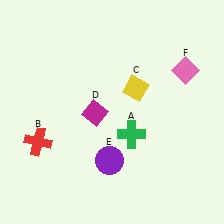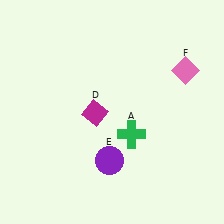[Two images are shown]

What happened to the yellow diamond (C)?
The yellow diamond (C) was removed in Image 2. It was in the top-right area of Image 1.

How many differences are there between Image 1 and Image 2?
There are 2 differences between the two images.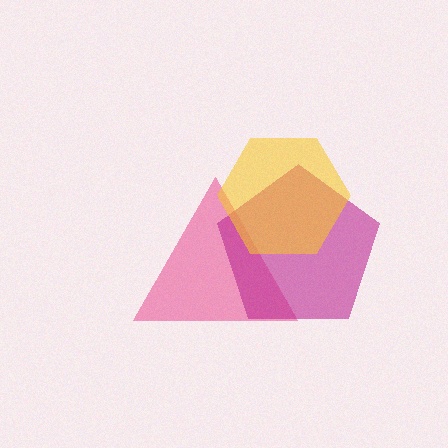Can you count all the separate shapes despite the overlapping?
Yes, there are 3 separate shapes.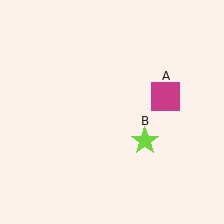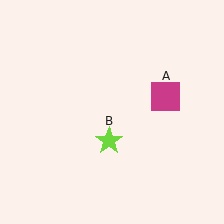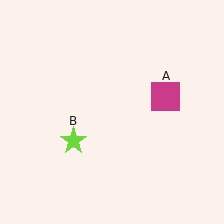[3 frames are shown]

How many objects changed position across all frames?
1 object changed position: lime star (object B).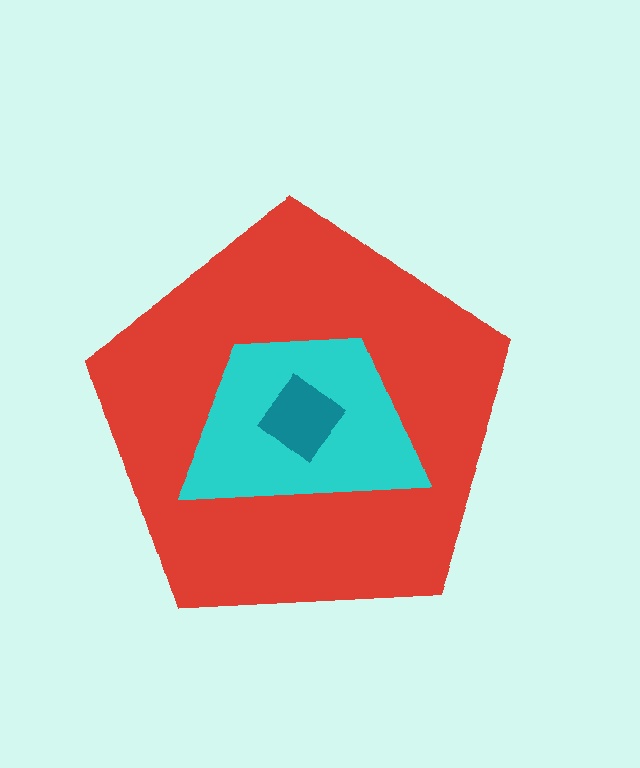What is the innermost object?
The teal diamond.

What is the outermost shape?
The red pentagon.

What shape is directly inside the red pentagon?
The cyan trapezoid.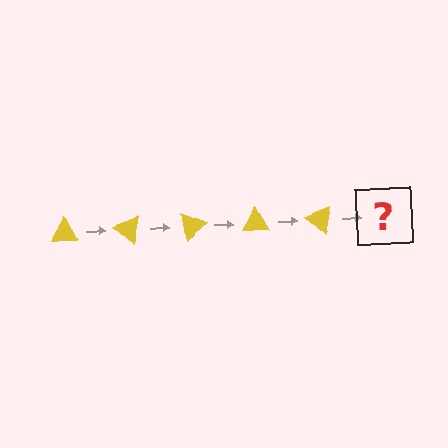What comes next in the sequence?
The next element should be a yellow triangle rotated 200 degrees.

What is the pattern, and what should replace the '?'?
The pattern is that the triangle rotates 40 degrees each step. The '?' should be a yellow triangle rotated 200 degrees.